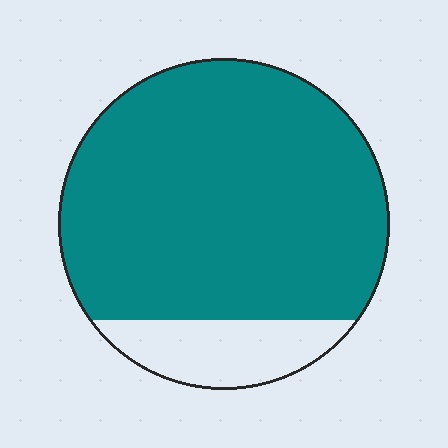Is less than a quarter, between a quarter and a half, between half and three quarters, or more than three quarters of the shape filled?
More than three quarters.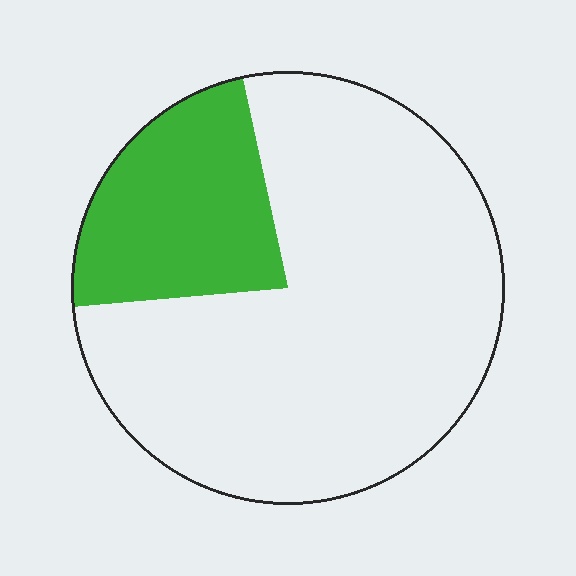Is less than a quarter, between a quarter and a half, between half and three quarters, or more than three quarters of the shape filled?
Less than a quarter.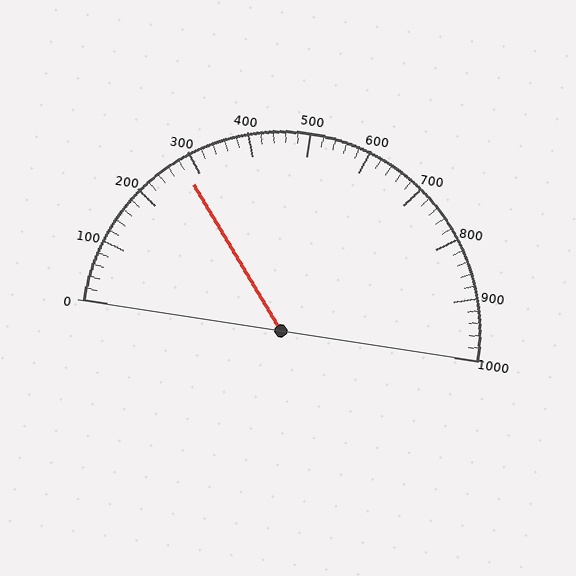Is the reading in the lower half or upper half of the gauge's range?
The reading is in the lower half of the range (0 to 1000).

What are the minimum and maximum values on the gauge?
The gauge ranges from 0 to 1000.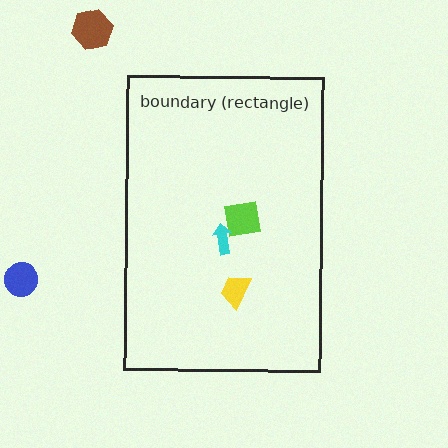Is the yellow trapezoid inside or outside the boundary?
Inside.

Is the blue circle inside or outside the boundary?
Outside.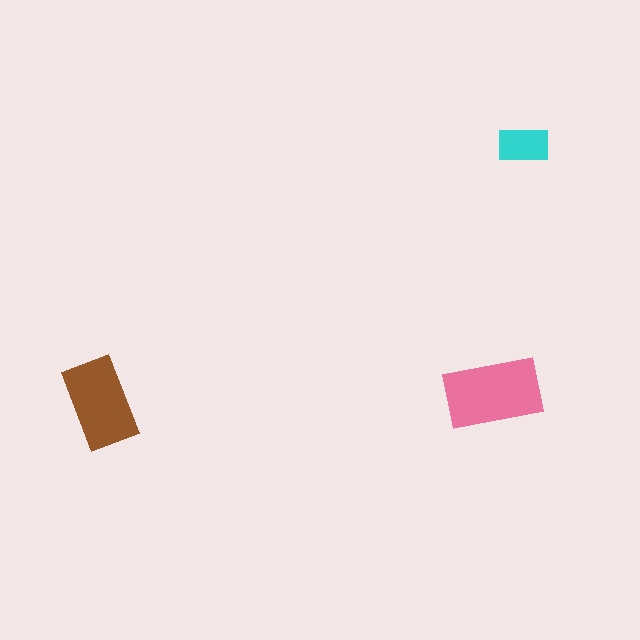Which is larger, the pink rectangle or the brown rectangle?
The pink one.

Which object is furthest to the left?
The brown rectangle is leftmost.